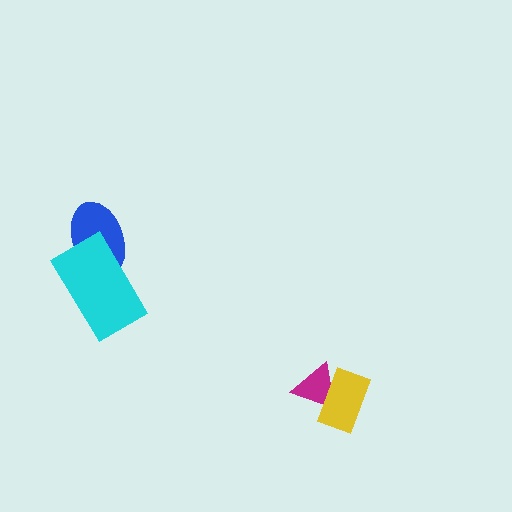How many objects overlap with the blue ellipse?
1 object overlaps with the blue ellipse.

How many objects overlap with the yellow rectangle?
1 object overlaps with the yellow rectangle.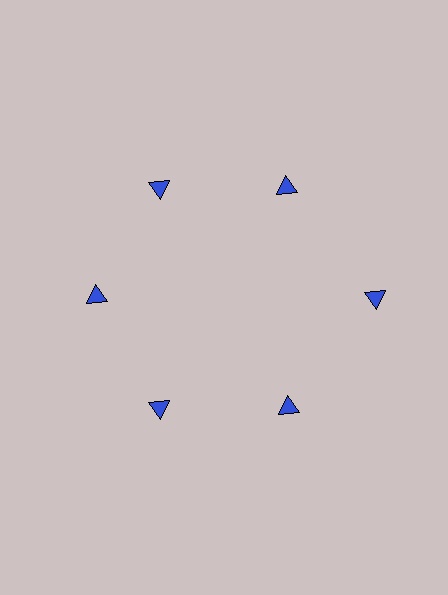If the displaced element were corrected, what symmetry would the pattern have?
It would have 6-fold rotational symmetry — the pattern would map onto itself every 60 degrees.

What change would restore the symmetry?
The symmetry would be restored by moving it inward, back onto the ring so that all 6 triangles sit at equal angles and equal distance from the center.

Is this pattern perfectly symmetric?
No. The 6 blue triangles are arranged in a ring, but one element near the 3 o'clock position is pushed outward from the center, breaking the 6-fold rotational symmetry.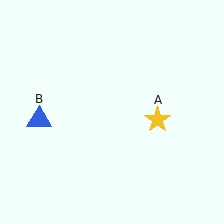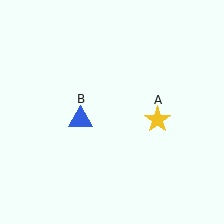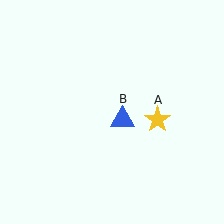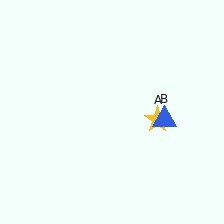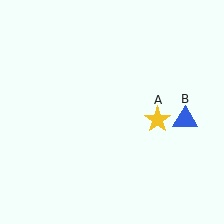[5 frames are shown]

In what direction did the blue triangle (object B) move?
The blue triangle (object B) moved right.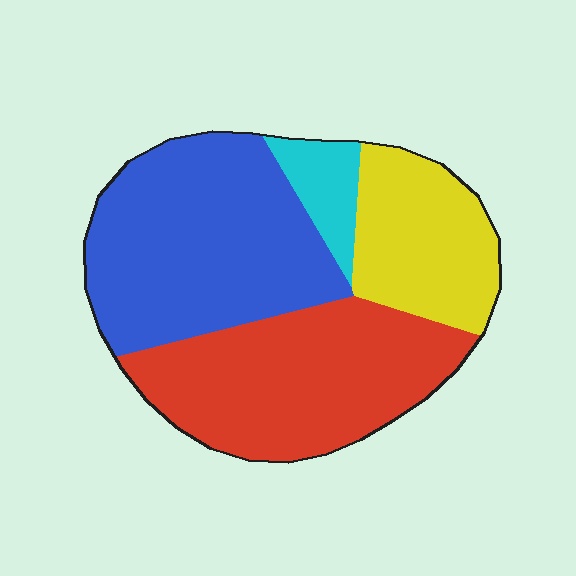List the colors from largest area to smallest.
From largest to smallest: blue, red, yellow, cyan.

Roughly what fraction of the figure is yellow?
Yellow takes up about one fifth (1/5) of the figure.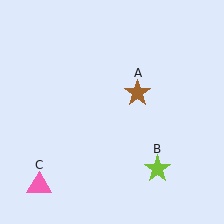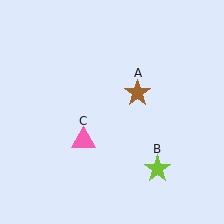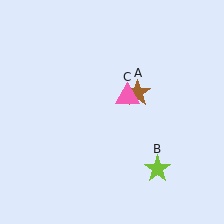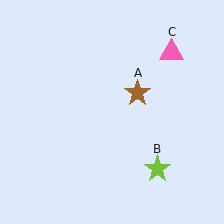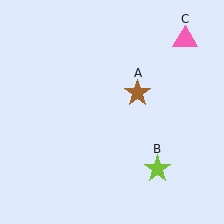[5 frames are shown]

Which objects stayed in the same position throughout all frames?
Brown star (object A) and lime star (object B) remained stationary.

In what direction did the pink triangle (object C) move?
The pink triangle (object C) moved up and to the right.